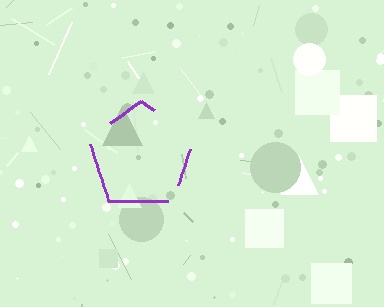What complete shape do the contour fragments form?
The contour fragments form a pentagon.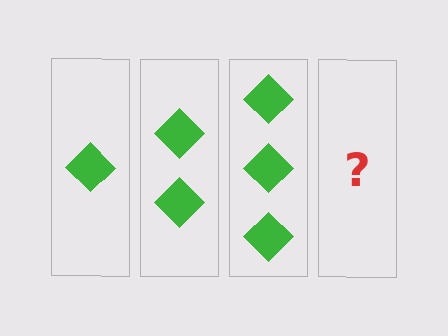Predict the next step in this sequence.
The next step is 4 diamonds.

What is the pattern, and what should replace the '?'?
The pattern is that each step adds one more diamond. The '?' should be 4 diamonds.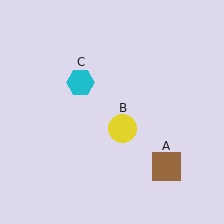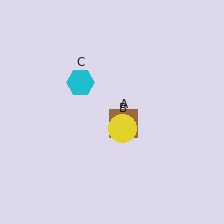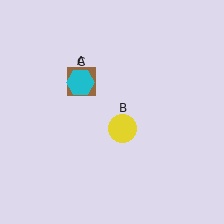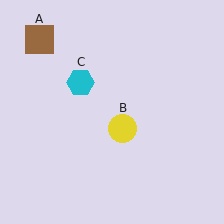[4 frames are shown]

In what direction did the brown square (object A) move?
The brown square (object A) moved up and to the left.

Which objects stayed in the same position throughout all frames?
Yellow circle (object B) and cyan hexagon (object C) remained stationary.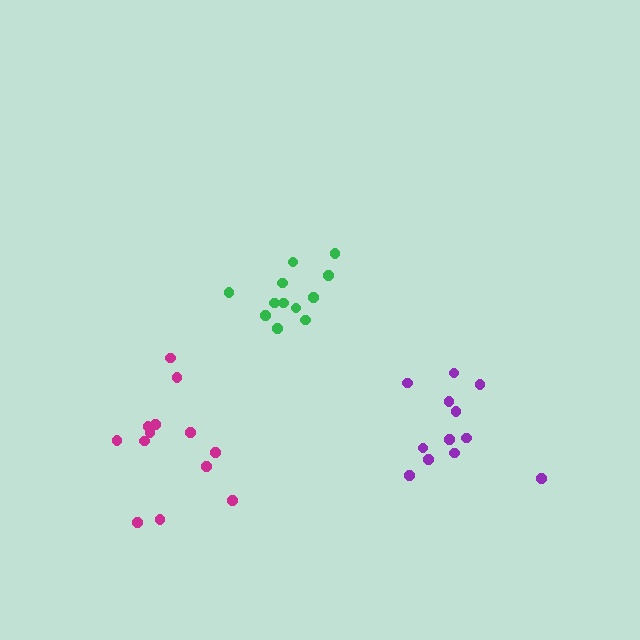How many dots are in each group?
Group 1: 12 dots, Group 2: 12 dots, Group 3: 13 dots (37 total).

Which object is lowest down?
The magenta cluster is bottommost.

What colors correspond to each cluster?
The clusters are colored: green, purple, magenta.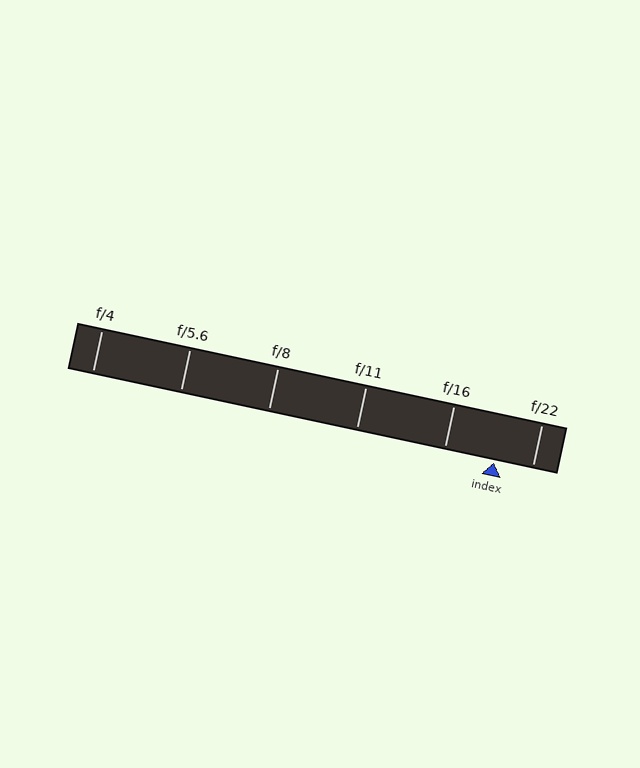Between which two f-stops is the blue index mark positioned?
The index mark is between f/16 and f/22.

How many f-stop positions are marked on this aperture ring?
There are 6 f-stop positions marked.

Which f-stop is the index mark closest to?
The index mark is closest to f/22.